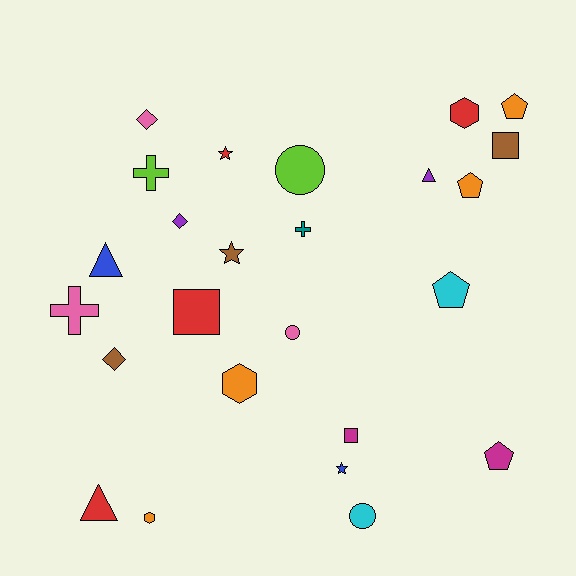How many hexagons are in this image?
There are 3 hexagons.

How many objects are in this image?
There are 25 objects.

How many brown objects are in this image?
There are 3 brown objects.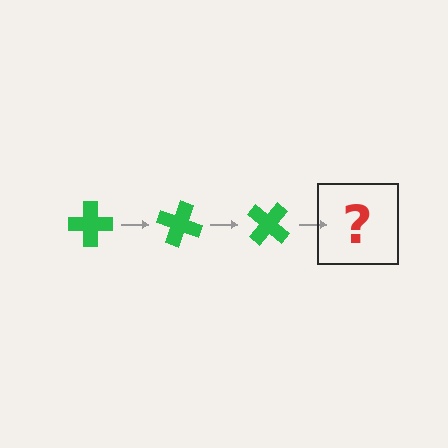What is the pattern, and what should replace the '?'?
The pattern is that the cross rotates 20 degrees each step. The '?' should be a green cross rotated 60 degrees.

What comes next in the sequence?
The next element should be a green cross rotated 60 degrees.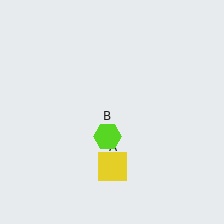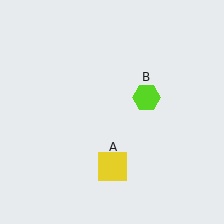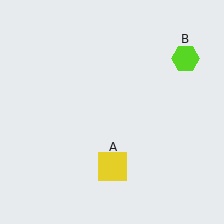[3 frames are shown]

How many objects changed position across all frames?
1 object changed position: lime hexagon (object B).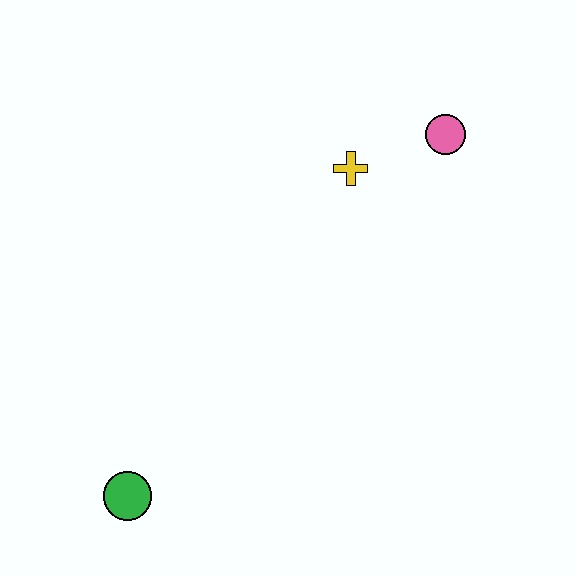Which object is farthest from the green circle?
The pink circle is farthest from the green circle.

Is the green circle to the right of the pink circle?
No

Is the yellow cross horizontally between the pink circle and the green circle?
Yes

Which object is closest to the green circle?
The yellow cross is closest to the green circle.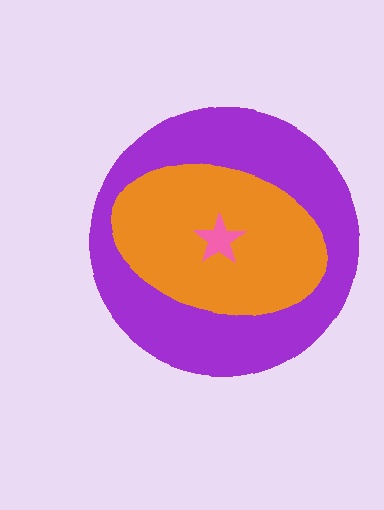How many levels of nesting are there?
3.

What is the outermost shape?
The purple circle.